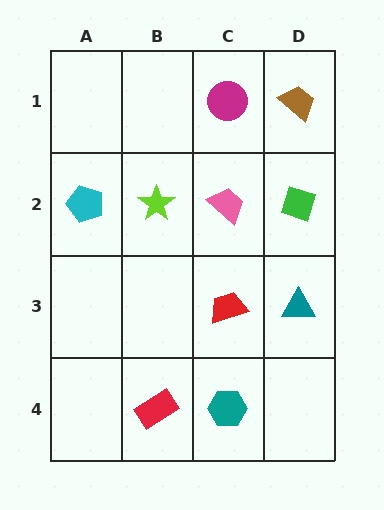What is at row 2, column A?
A cyan pentagon.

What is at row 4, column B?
A red rectangle.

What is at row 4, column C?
A teal hexagon.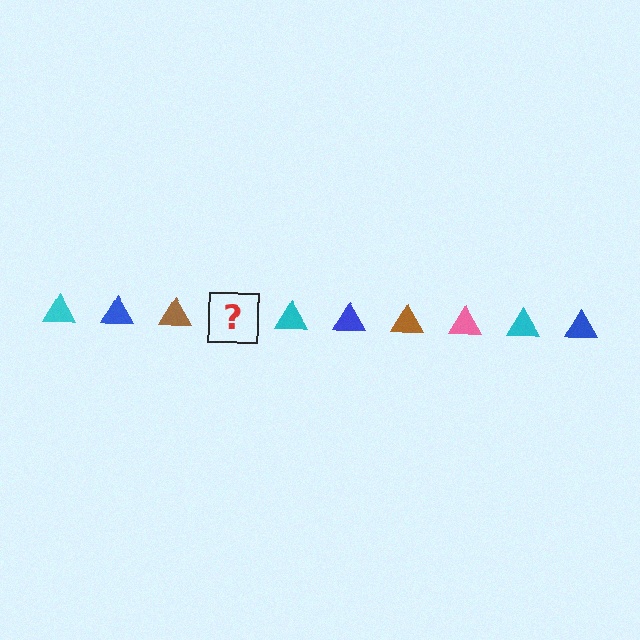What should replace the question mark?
The question mark should be replaced with a pink triangle.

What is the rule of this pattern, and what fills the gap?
The rule is that the pattern cycles through cyan, blue, brown, pink triangles. The gap should be filled with a pink triangle.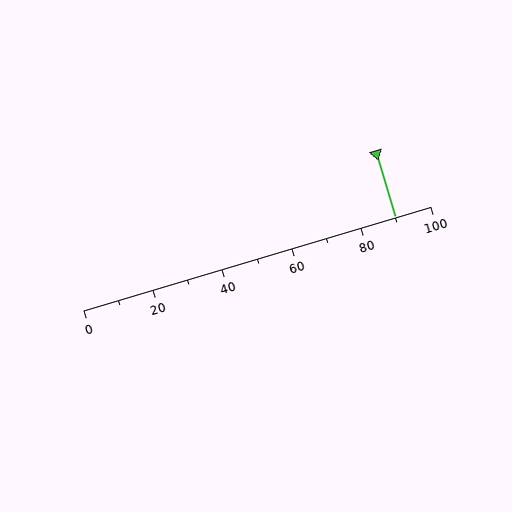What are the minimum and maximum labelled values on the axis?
The axis runs from 0 to 100.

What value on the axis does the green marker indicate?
The marker indicates approximately 90.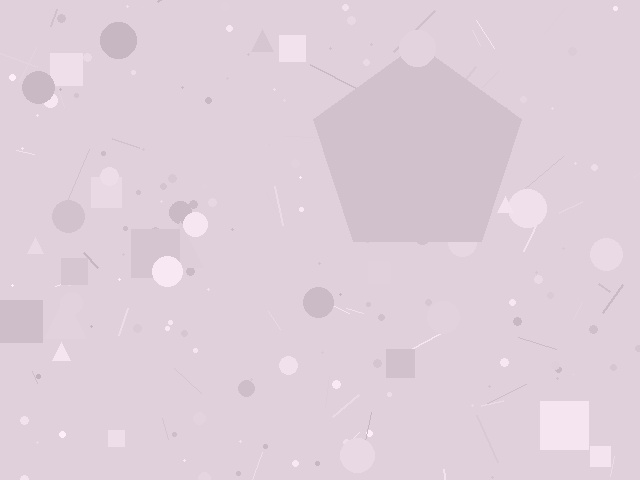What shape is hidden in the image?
A pentagon is hidden in the image.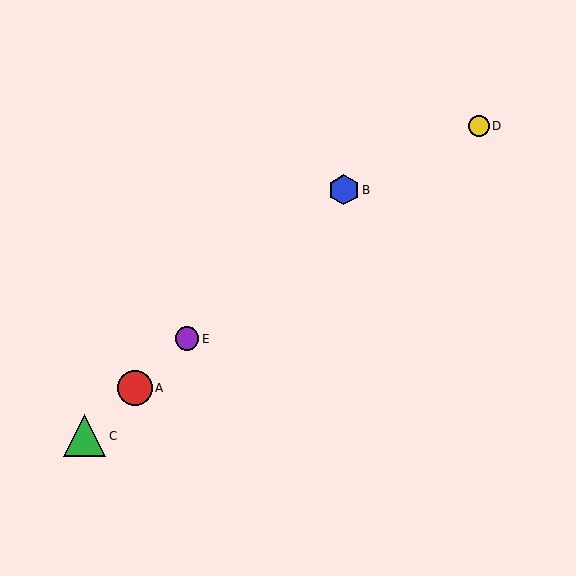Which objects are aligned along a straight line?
Objects A, B, C, E are aligned along a straight line.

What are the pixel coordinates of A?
Object A is at (135, 388).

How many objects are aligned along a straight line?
4 objects (A, B, C, E) are aligned along a straight line.